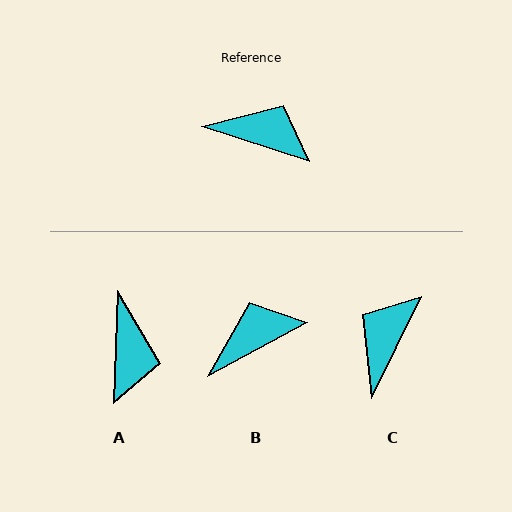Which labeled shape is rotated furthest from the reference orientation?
C, about 82 degrees away.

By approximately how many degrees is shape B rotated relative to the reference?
Approximately 47 degrees counter-clockwise.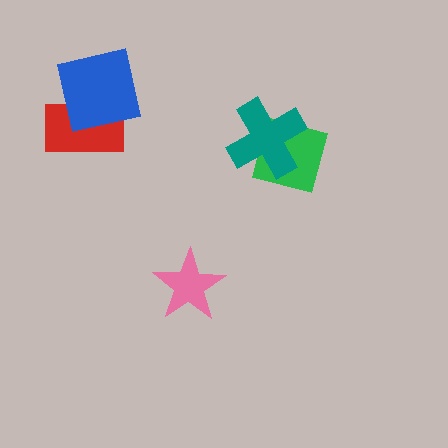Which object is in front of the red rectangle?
The blue square is in front of the red rectangle.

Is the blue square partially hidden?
No, no other shape covers it.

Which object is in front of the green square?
The teal cross is in front of the green square.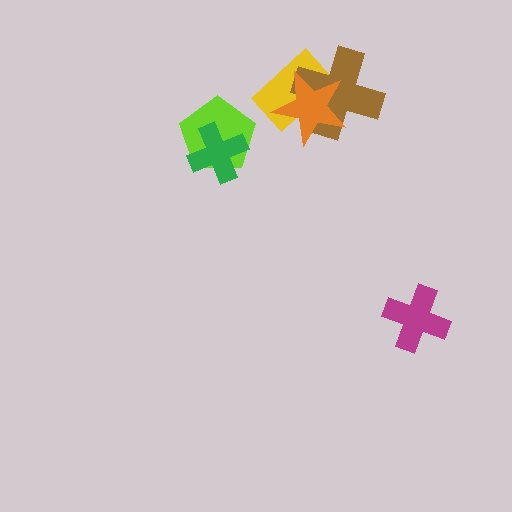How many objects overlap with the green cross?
1 object overlaps with the green cross.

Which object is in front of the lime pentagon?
The green cross is in front of the lime pentagon.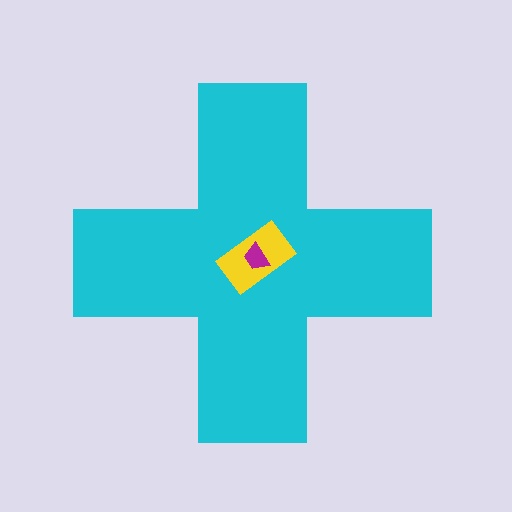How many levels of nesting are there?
3.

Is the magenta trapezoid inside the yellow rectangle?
Yes.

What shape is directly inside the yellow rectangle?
The magenta trapezoid.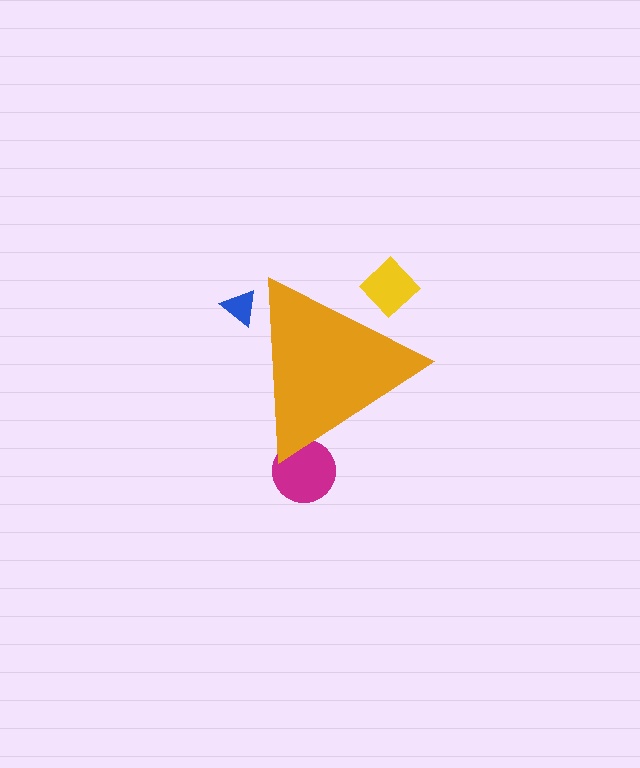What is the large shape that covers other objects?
An orange triangle.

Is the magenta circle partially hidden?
Yes, the magenta circle is partially hidden behind the orange triangle.